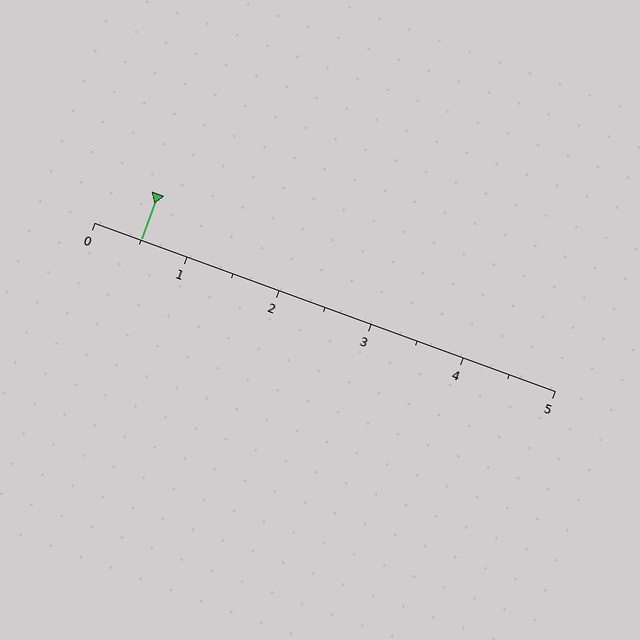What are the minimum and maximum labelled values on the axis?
The axis runs from 0 to 5.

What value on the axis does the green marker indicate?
The marker indicates approximately 0.5.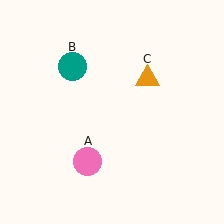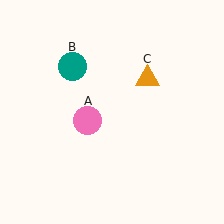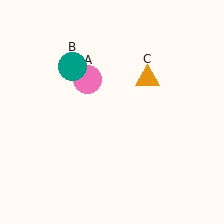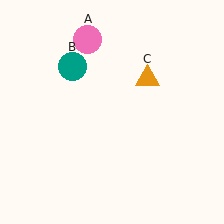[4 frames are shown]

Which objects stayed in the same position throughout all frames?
Teal circle (object B) and orange triangle (object C) remained stationary.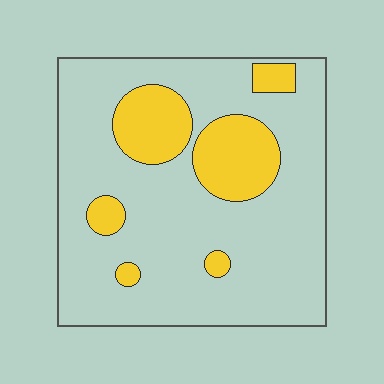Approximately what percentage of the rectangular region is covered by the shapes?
Approximately 20%.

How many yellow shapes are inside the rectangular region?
6.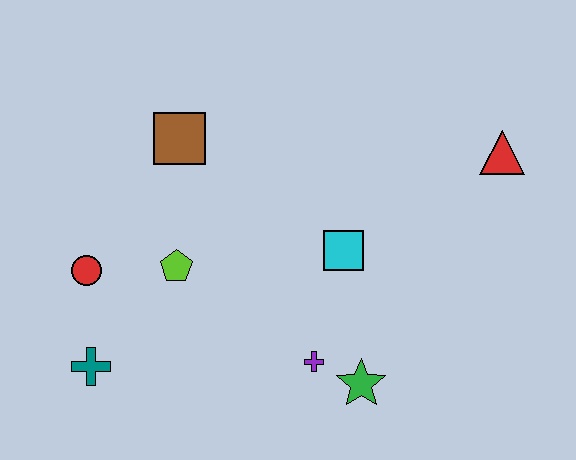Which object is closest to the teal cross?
The red circle is closest to the teal cross.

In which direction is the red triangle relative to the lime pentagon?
The red triangle is to the right of the lime pentagon.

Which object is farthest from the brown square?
The red triangle is farthest from the brown square.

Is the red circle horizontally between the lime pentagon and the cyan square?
No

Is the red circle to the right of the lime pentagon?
No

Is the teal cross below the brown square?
Yes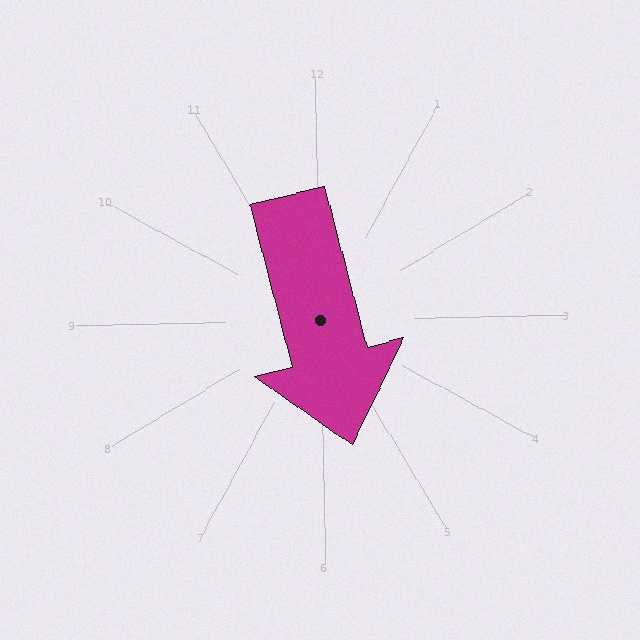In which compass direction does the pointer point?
South.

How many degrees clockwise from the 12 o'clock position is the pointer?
Approximately 167 degrees.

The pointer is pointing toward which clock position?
Roughly 6 o'clock.